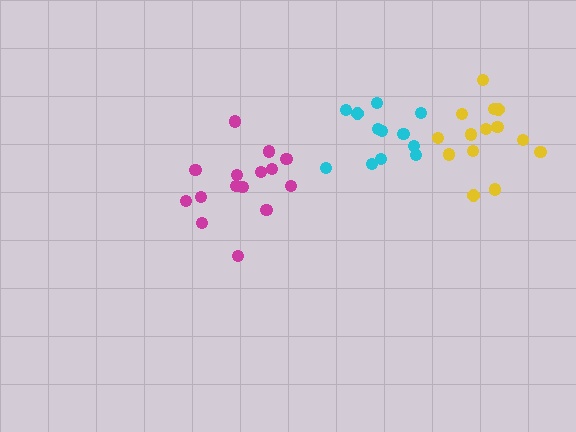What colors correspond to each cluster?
The clusters are colored: cyan, magenta, yellow.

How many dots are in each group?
Group 1: 12 dots, Group 2: 15 dots, Group 3: 14 dots (41 total).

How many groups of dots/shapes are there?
There are 3 groups.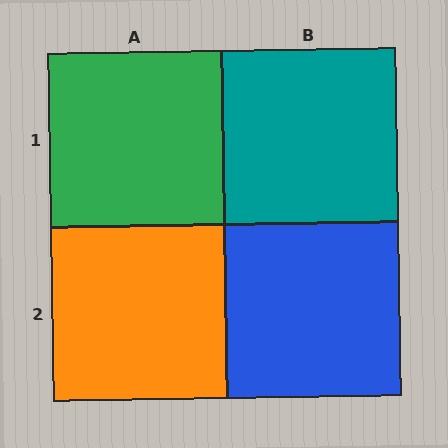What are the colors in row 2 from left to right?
Orange, blue.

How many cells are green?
1 cell is green.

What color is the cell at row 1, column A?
Green.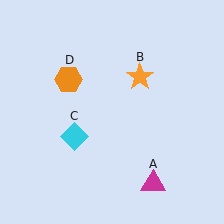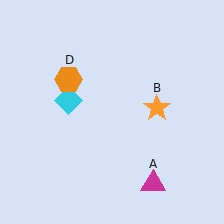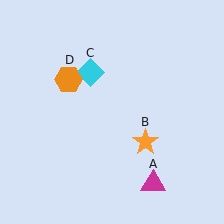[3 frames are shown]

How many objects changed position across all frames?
2 objects changed position: orange star (object B), cyan diamond (object C).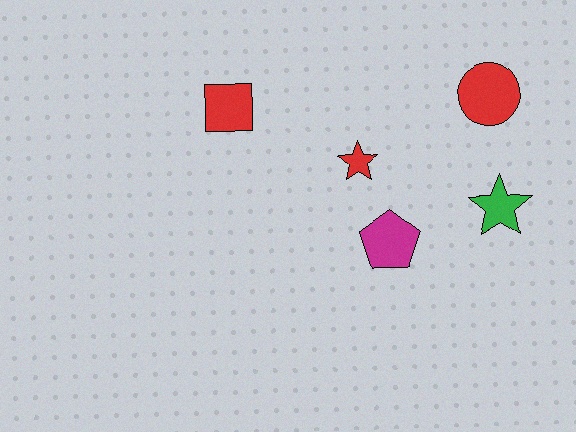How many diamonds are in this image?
There are no diamonds.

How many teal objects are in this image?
There are no teal objects.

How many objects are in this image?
There are 5 objects.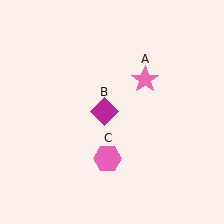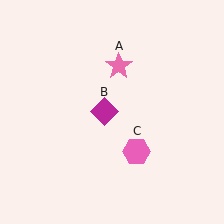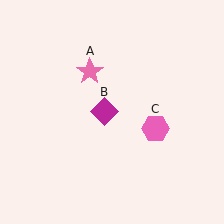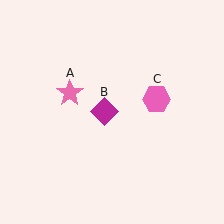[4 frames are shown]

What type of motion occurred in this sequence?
The pink star (object A), pink hexagon (object C) rotated counterclockwise around the center of the scene.